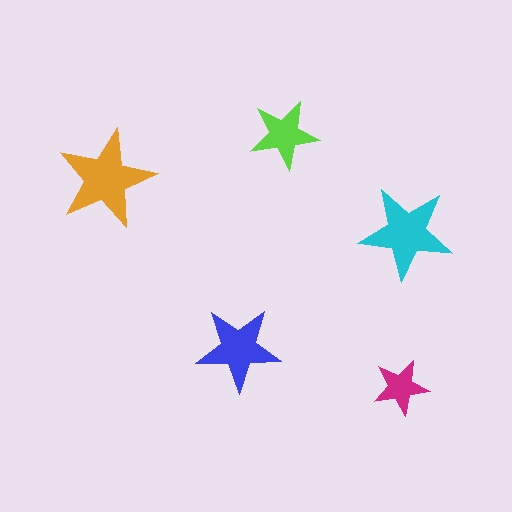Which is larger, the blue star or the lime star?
The blue one.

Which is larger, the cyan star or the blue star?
The cyan one.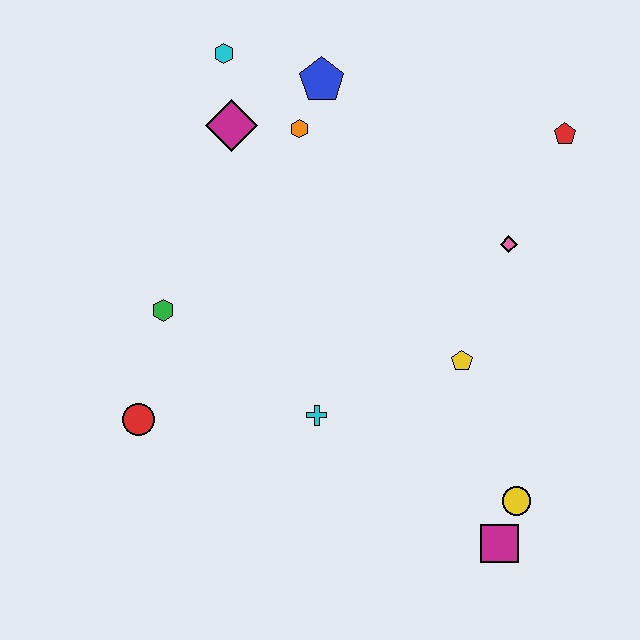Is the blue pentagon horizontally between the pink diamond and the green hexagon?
Yes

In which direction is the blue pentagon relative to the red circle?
The blue pentagon is above the red circle.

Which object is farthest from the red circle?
The red pentagon is farthest from the red circle.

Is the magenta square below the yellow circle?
Yes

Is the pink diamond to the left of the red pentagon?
Yes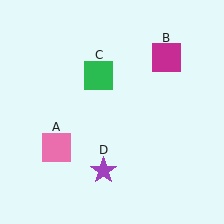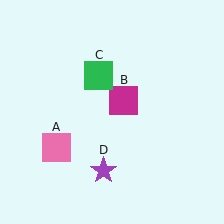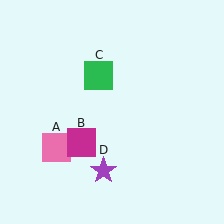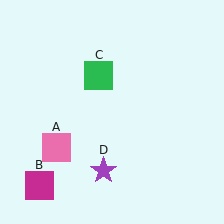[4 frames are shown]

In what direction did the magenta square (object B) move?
The magenta square (object B) moved down and to the left.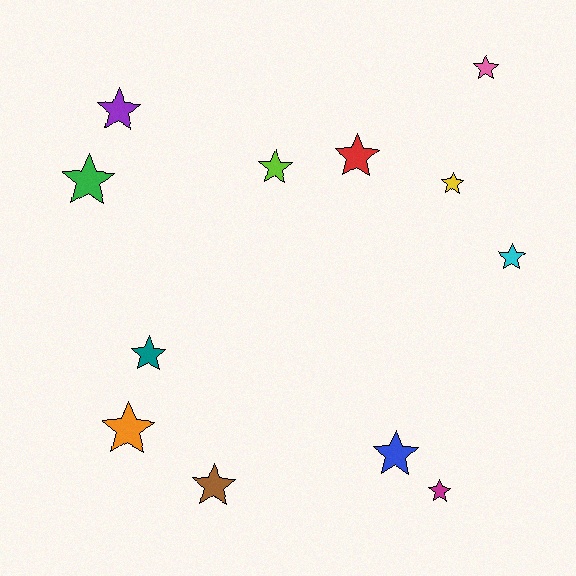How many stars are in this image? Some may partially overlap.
There are 12 stars.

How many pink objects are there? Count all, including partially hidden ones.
There is 1 pink object.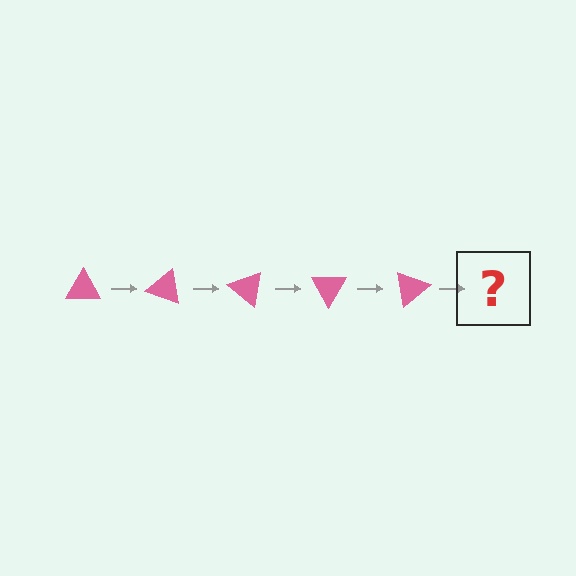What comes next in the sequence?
The next element should be a pink triangle rotated 100 degrees.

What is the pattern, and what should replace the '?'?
The pattern is that the triangle rotates 20 degrees each step. The '?' should be a pink triangle rotated 100 degrees.